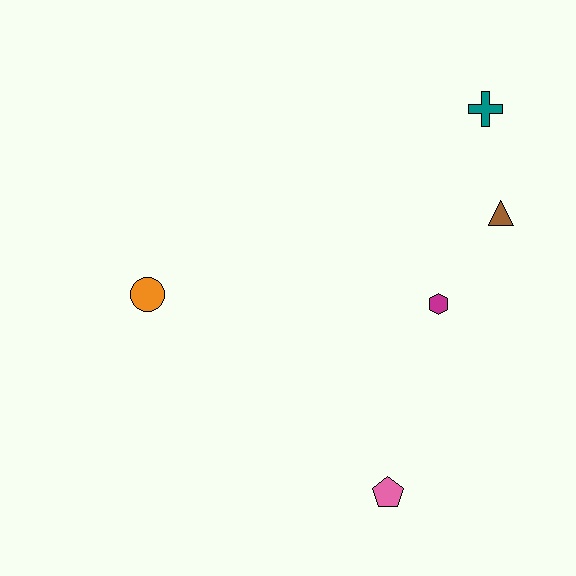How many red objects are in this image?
There are no red objects.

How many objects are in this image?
There are 5 objects.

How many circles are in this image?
There is 1 circle.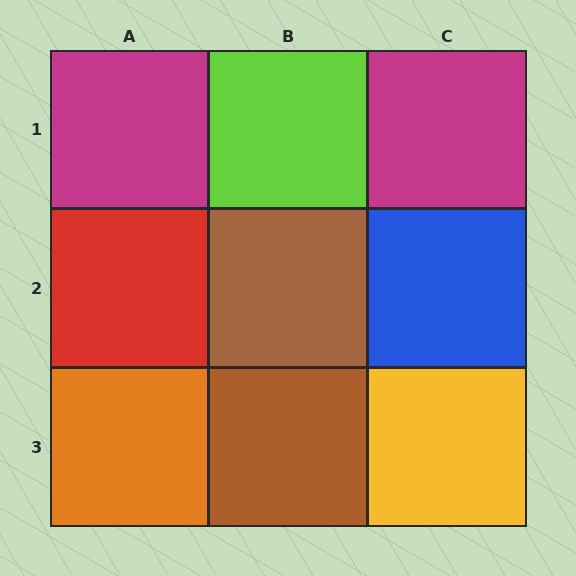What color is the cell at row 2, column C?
Blue.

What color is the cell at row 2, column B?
Brown.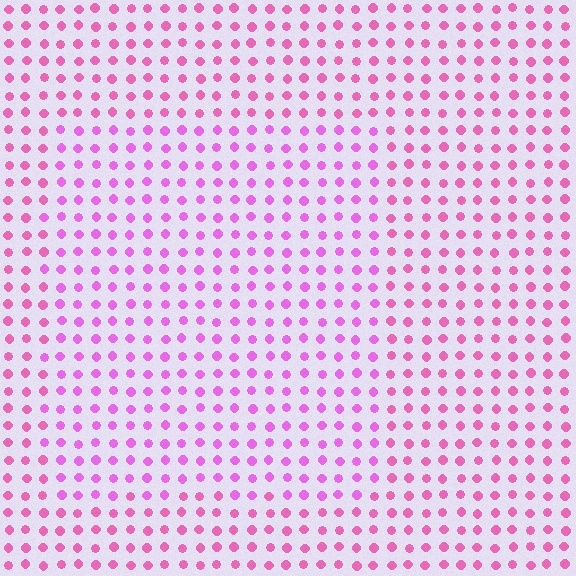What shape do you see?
I see a rectangle.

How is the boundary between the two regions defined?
The boundary is defined purely by a slight shift in hue (about 23 degrees). Spacing, size, and orientation are identical on both sides.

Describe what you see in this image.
The image is filled with small pink elements in a uniform arrangement. A rectangle-shaped region is visible where the elements are tinted to a slightly different hue, forming a subtle color boundary.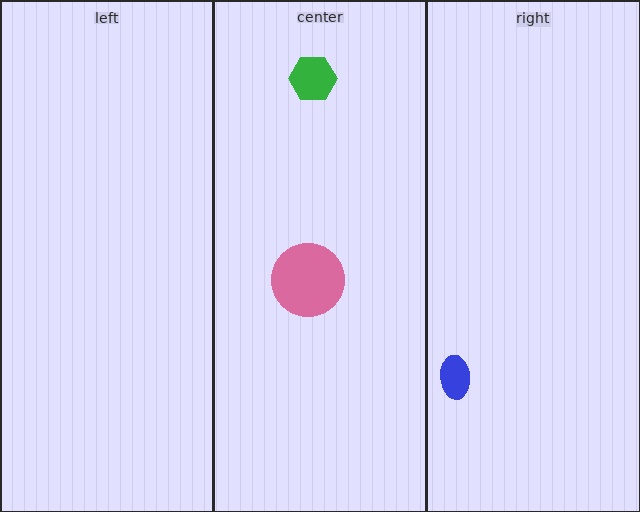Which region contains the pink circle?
The center region.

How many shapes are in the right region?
1.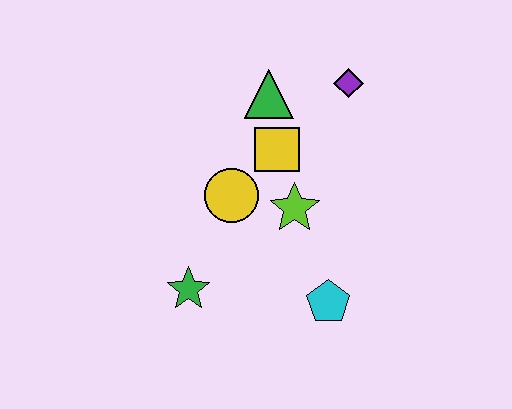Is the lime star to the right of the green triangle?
Yes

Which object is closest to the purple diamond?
The green triangle is closest to the purple diamond.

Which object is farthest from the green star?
The purple diamond is farthest from the green star.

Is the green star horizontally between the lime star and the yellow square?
No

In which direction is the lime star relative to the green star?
The lime star is to the right of the green star.